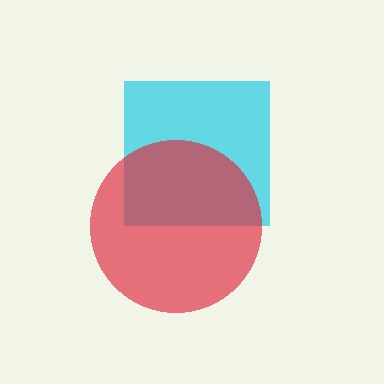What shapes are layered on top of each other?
The layered shapes are: a cyan square, a red circle.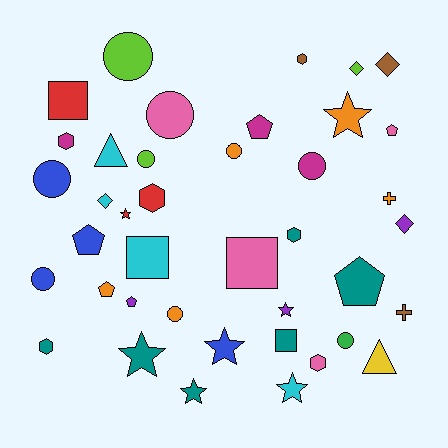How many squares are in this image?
There are 4 squares.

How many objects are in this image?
There are 40 objects.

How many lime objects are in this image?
There are 3 lime objects.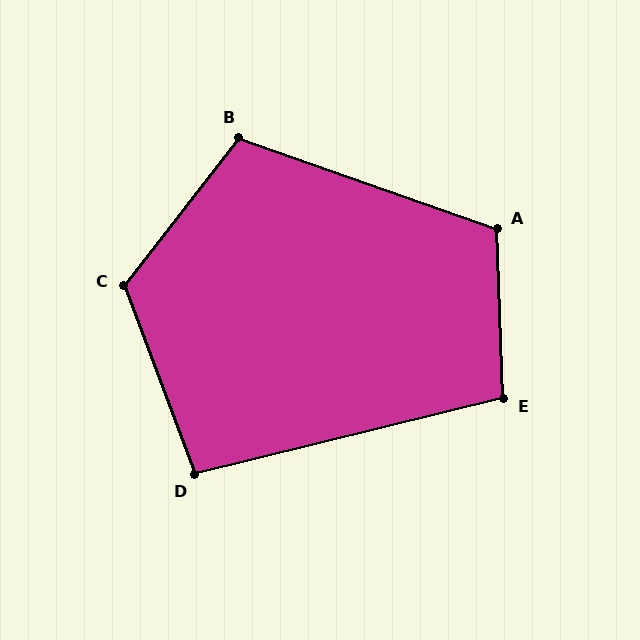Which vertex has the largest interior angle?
C, at approximately 122 degrees.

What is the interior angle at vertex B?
Approximately 109 degrees (obtuse).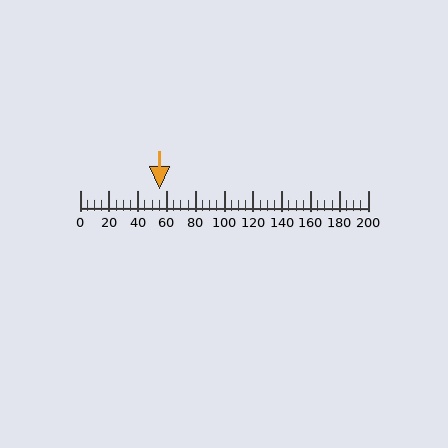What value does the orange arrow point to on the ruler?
The orange arrow points to approximately 55.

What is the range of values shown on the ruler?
The ruler shows values from 0 to 200.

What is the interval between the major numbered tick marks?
The major tick marks are spaced 20 units apart.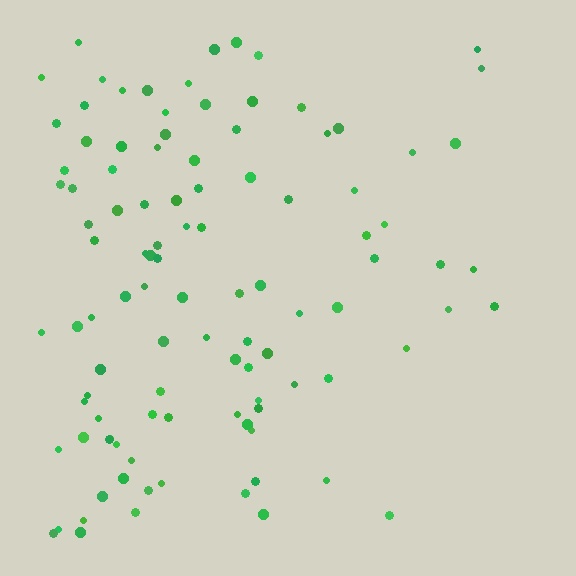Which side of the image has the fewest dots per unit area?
The right.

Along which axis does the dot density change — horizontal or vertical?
Horizontal.